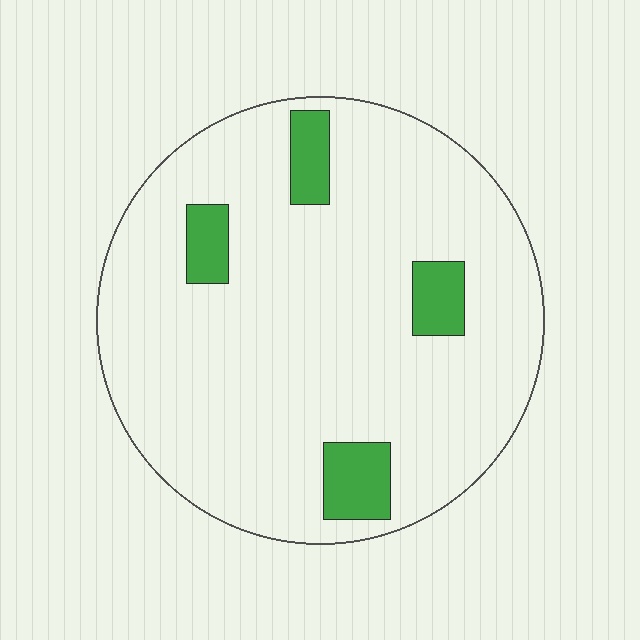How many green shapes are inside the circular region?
4.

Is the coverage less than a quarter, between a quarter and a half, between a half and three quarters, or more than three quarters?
Less than a quarter.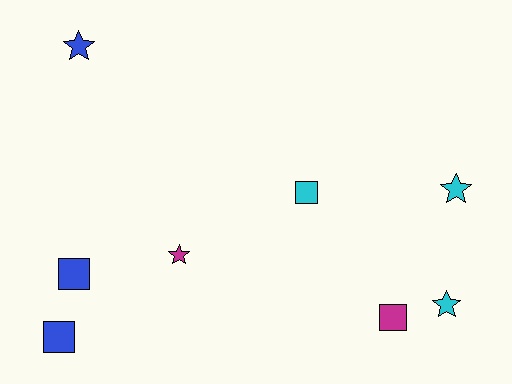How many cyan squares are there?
There is 1 cyan square.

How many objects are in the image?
There are 8 objects.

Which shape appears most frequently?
Star, with 4 objects.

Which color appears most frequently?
Cyan, with 3 objects.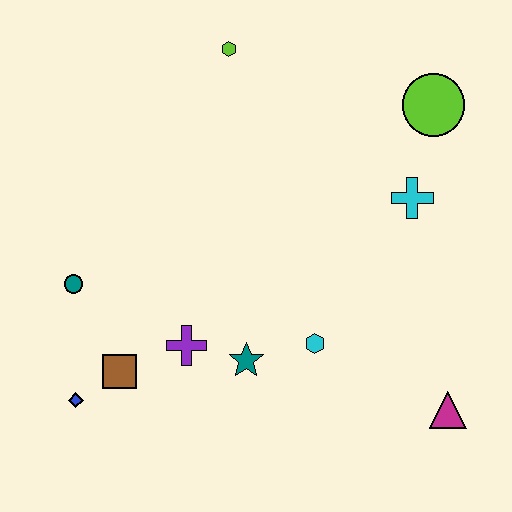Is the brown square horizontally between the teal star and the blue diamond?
Yes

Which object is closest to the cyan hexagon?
The teal star is closest to the cyan hexagon.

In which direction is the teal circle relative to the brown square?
The teal circle is above the brown square.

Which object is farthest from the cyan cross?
The blue diamond is farthest from the cyan cross.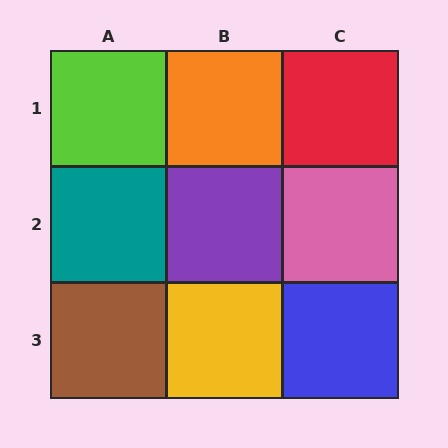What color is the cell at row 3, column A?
Brown.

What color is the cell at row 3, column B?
Yellow.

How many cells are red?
1 cell is red.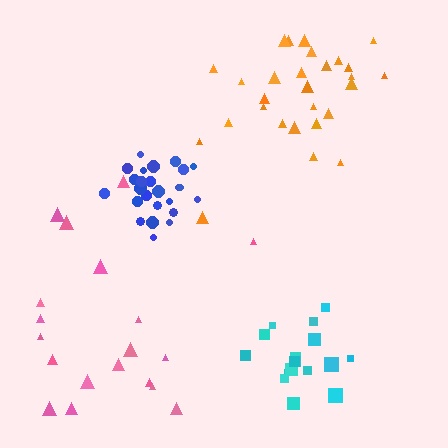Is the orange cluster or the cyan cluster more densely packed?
Cyan.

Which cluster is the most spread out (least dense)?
Pink.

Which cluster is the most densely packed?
Blue.